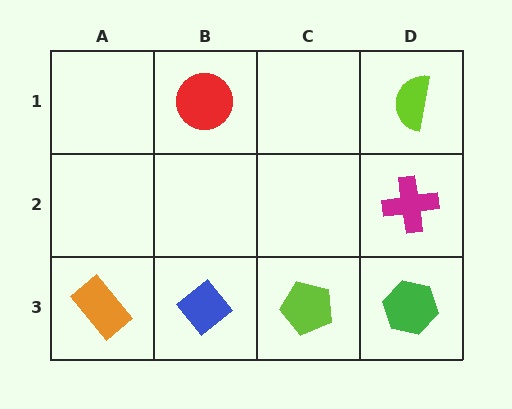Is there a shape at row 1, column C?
No, that cell is empty.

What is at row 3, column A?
An orange rectangle.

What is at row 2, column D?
A magenta cross.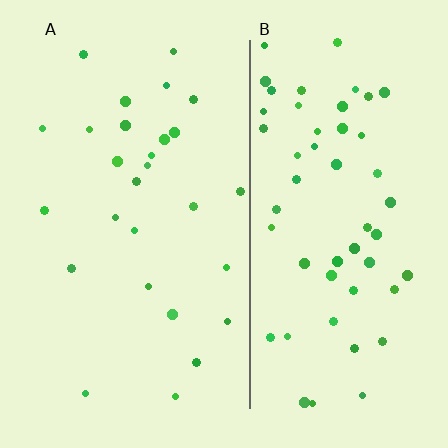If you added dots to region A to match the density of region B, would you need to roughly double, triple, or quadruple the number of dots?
Approximately double.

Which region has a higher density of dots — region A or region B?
B (the right).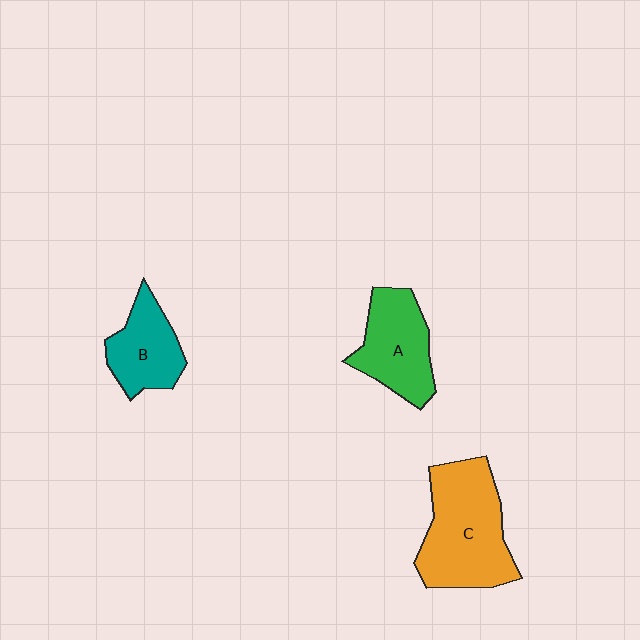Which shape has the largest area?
Shape C (orange).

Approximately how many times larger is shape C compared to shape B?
Approximately 1.8 times.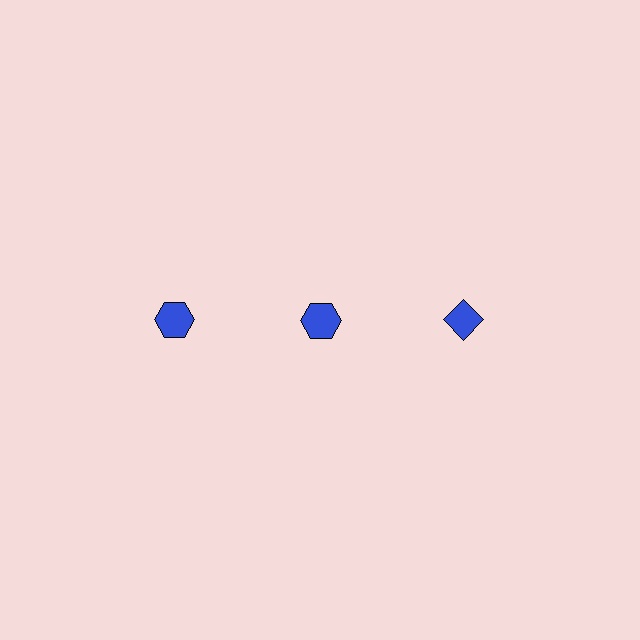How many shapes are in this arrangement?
There are 3 shapes arranged in a grid pattern.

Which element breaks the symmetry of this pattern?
The blue diamond in the top row, center column breaks the symmetry. All other shapes are blue hexagons.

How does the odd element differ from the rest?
It has a different shape: diamond instead of hexagon.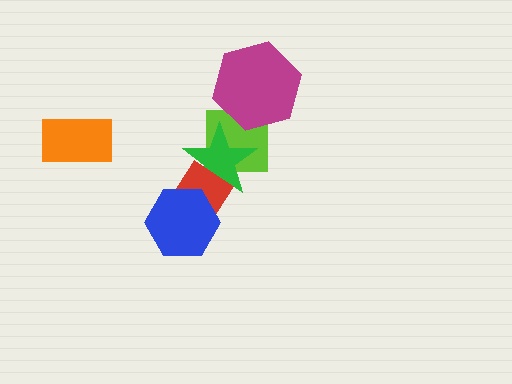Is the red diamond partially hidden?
Yes, it is partially covered by another shape.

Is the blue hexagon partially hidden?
No, no other shape covers it.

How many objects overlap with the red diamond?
2 objects overlap with the red diamond.